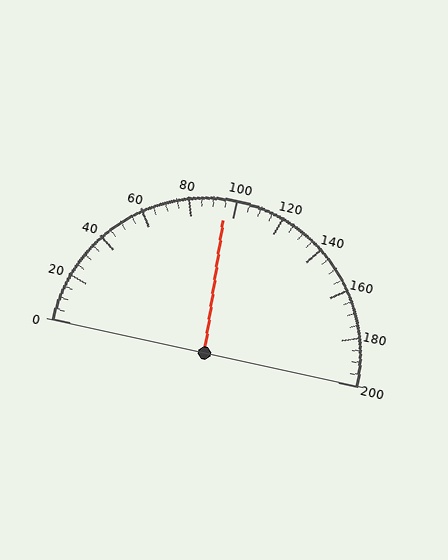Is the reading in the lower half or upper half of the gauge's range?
The reading is in the lower half of the range (0 to 200).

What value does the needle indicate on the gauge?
The needle indicates approximately 95.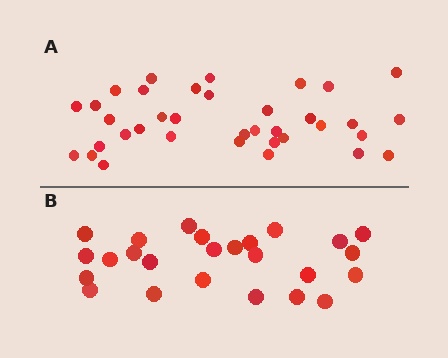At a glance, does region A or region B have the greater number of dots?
Region A (the top region) has more dots.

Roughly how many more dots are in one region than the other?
Region A has roughly 12 or so more dots than region B.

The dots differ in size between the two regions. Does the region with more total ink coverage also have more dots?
No. Region B has more total ink coverage because its dots are larger, but region A actually contains more individual dots. Total area can be misleading — the number of items is what matters here.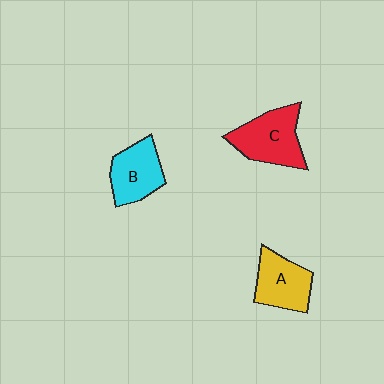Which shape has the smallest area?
Shape B (cyan).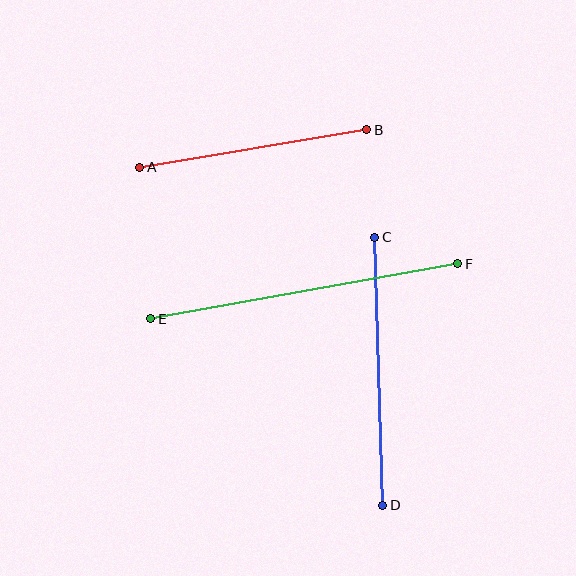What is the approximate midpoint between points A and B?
The midpoint is at approximately (253, 148) pixels.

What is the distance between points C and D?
The distance is approximately 268 pixels.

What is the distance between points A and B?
The distance is approximately 230 pixels.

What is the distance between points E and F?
The distance is approximately 312 pixels.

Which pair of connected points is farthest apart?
Points E and F are farthest apart.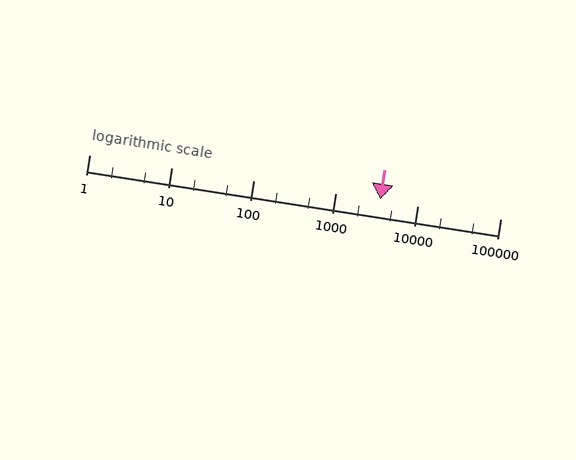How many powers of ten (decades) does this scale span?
The scale spans 5 decades, from 1 to 100000.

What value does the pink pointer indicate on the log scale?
The pointer indicates approximately 3500.